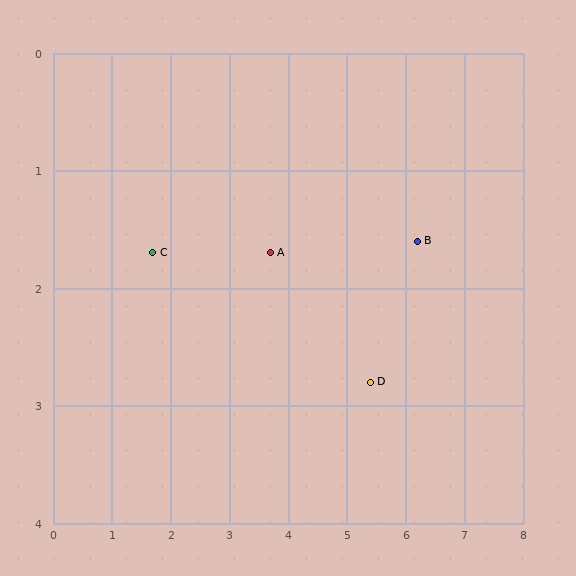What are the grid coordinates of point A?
Point A is at approximately (3.7, 1.7).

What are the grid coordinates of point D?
Point D is at approximately (5.4, 2.8).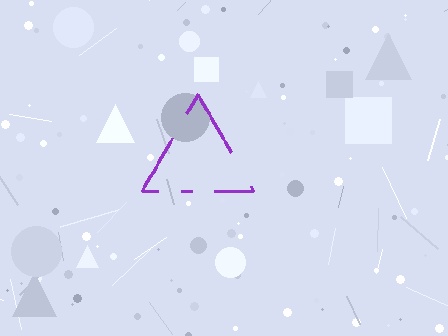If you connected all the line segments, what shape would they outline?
They would outline a triangle.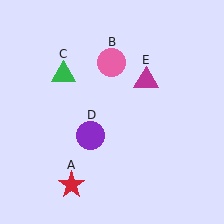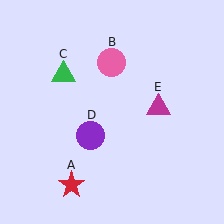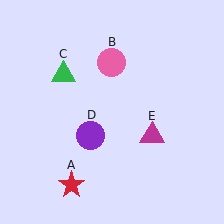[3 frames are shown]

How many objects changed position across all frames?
1 object changed position: magenta triangle (object E).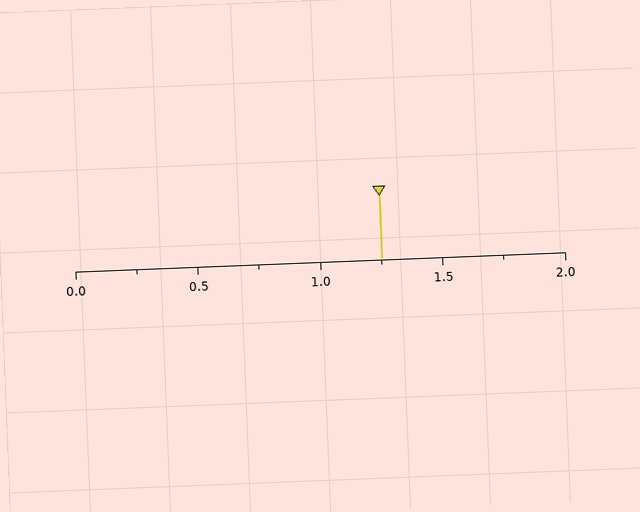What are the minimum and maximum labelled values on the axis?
The axis runs from 0.0 to 2.0.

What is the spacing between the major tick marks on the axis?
The major ticks are spaced 0.5 apart.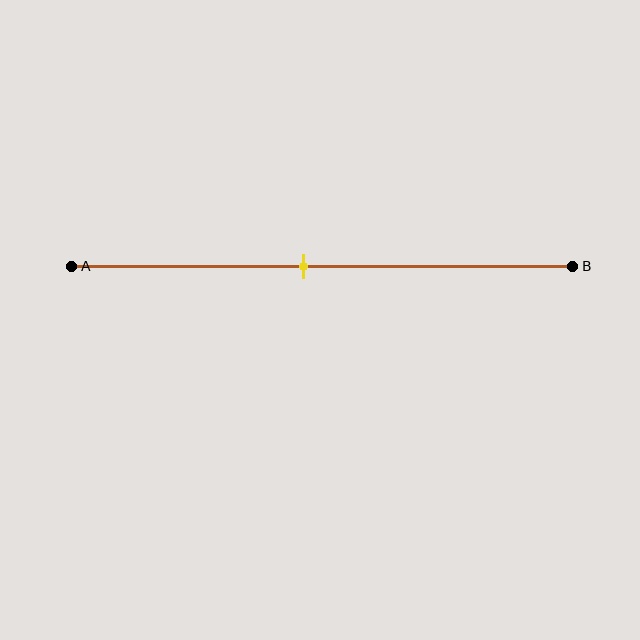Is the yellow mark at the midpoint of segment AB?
No, the mark is at about 45% from A, not at the 50% midpoint.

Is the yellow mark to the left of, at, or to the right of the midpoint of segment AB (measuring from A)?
The yellow mark is to the left of the midpoint of segment AB.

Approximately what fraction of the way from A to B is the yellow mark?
The yellow mark is approximately 45% of the way from A to B.